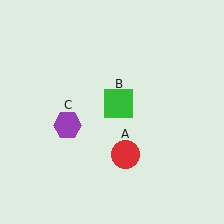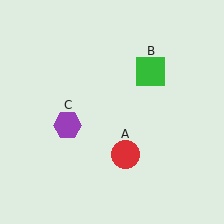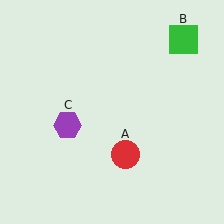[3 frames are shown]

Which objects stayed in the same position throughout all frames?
Red circle (object A) and purple hexagon (object C) remained stationary.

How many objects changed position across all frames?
1 object changed position: green square (object B).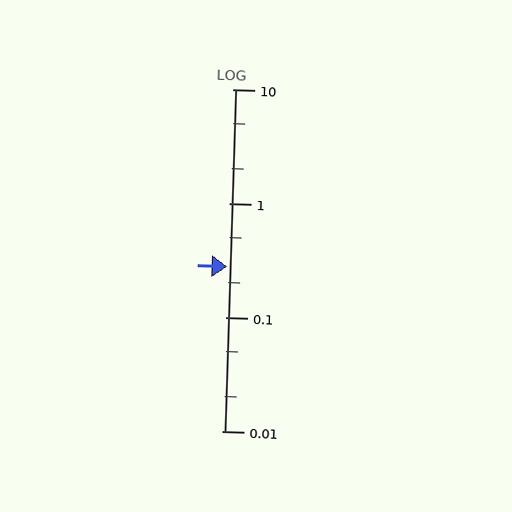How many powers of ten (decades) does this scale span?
The scale spans 3 decades, from 0.01 to 10.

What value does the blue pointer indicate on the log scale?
The pointer indicates approximately 0.28.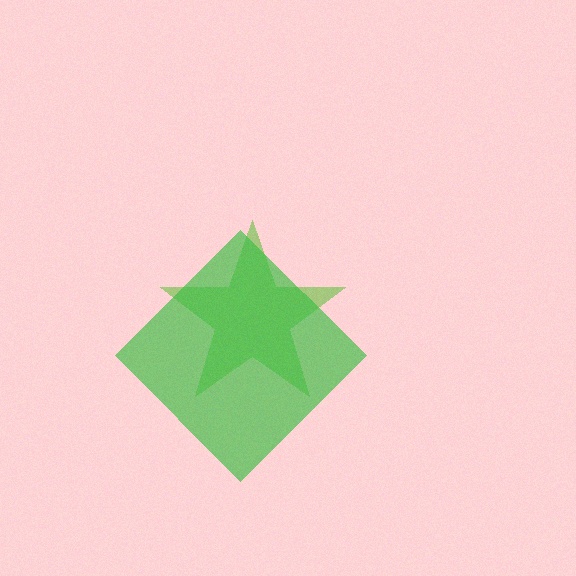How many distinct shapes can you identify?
There are 2 distinct shapes: a lime star, a green diamond.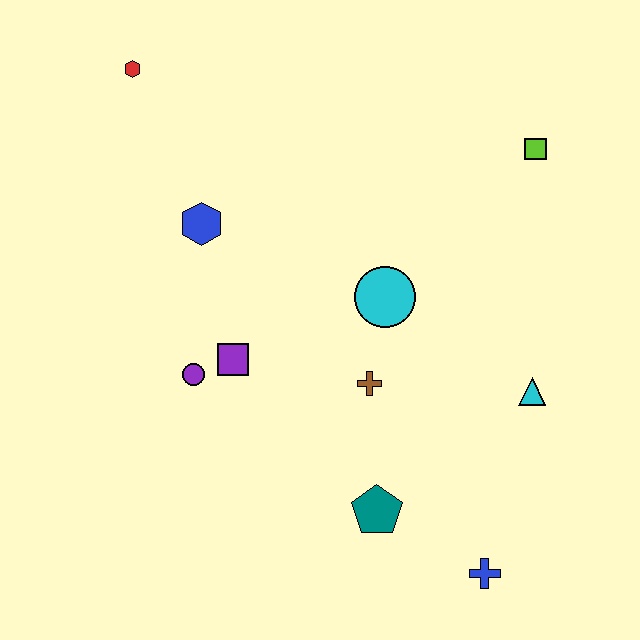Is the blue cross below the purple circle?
Yes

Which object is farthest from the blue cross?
The red hexagon is farthest from the blue cross.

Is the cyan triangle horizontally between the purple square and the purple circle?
No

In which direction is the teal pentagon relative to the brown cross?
The teal pentagon is below the brown cross.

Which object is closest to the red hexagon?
The blue hexagon is closest to the red hexagon.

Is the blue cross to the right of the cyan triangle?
No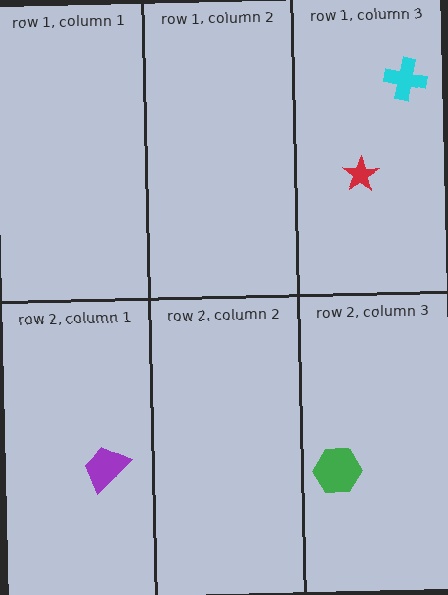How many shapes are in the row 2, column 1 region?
1.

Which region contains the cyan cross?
The row 1, column 3 region.